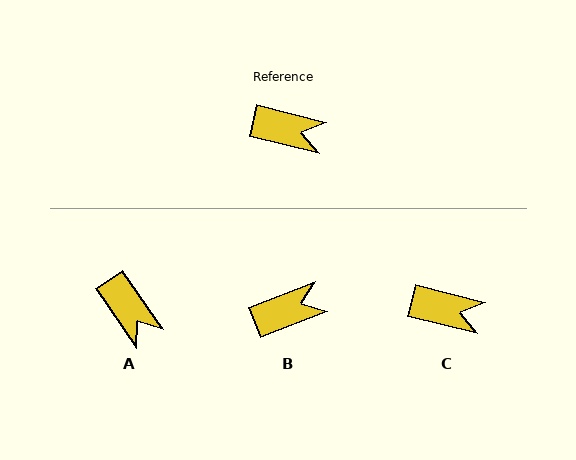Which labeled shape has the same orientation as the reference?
C.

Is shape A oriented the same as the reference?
No, it is off by about 42 degrees.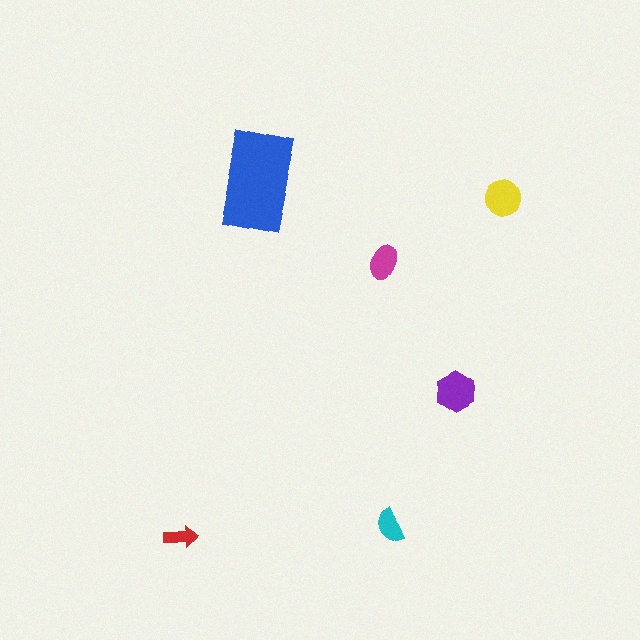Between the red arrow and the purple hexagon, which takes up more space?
The purple hexagon.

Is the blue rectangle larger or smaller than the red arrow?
Larger.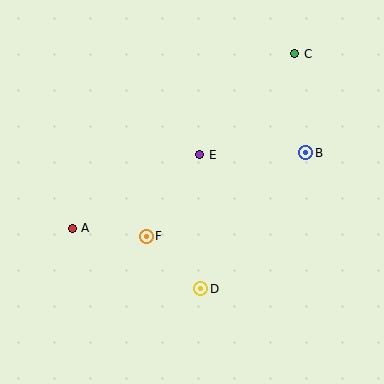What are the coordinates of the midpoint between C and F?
The midpoint between C and F is at (221, 145).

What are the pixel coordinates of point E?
Point E is at (200, 155).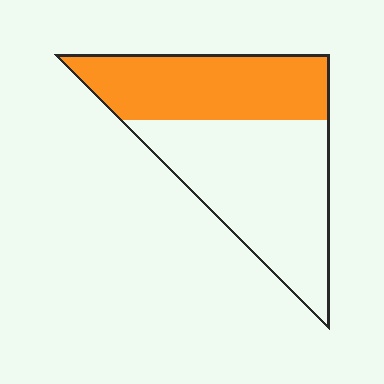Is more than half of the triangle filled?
No.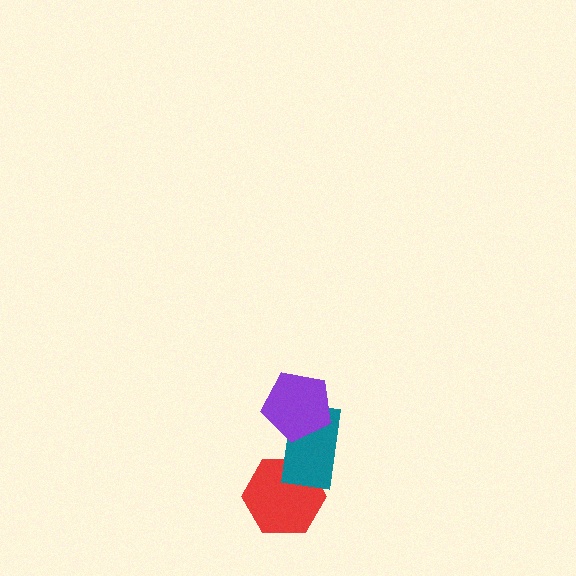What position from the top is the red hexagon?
The red hexagon is 3rd from the top.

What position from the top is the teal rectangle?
The teal rectangle is 2nd from the top.